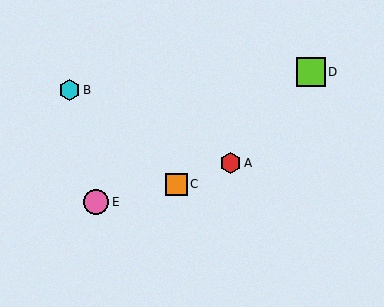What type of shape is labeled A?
Shape A is a red hexagon.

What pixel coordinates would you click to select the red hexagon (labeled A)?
Click at (230, 163) to select the red hexagon A.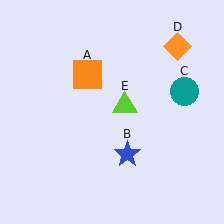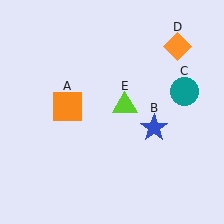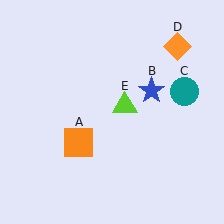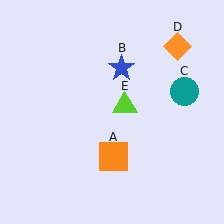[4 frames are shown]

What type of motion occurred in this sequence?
The orange square (object A), blue star (object B) rotated counterclockwise around the center of the scene.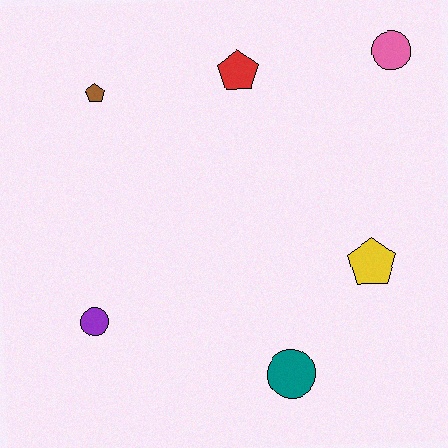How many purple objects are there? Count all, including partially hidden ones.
There is 1 purple object.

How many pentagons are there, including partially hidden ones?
There are 3 pentagons.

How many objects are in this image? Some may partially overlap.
There are 6 objects.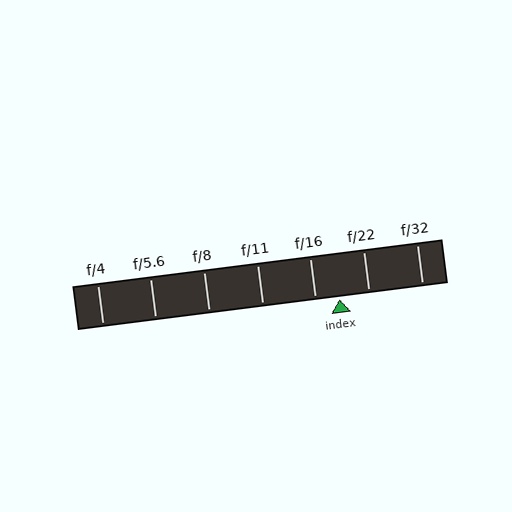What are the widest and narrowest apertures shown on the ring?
The widest aperture shown is f/4 and the narrowest is f/32.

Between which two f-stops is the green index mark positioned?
The index mark is between f/16 and f/22.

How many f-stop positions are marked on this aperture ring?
There are 7 f-stop positions marked.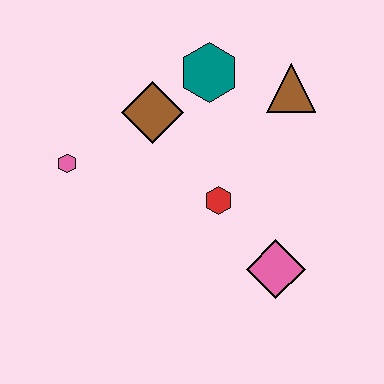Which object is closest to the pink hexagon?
The brown diamond is closest to the pink hexagon.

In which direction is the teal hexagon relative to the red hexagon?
The teal hexagon is above the red hexagon.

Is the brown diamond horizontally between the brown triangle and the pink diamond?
No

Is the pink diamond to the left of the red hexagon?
No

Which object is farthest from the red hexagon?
The pink hexagon is farthest from the red hexagon.